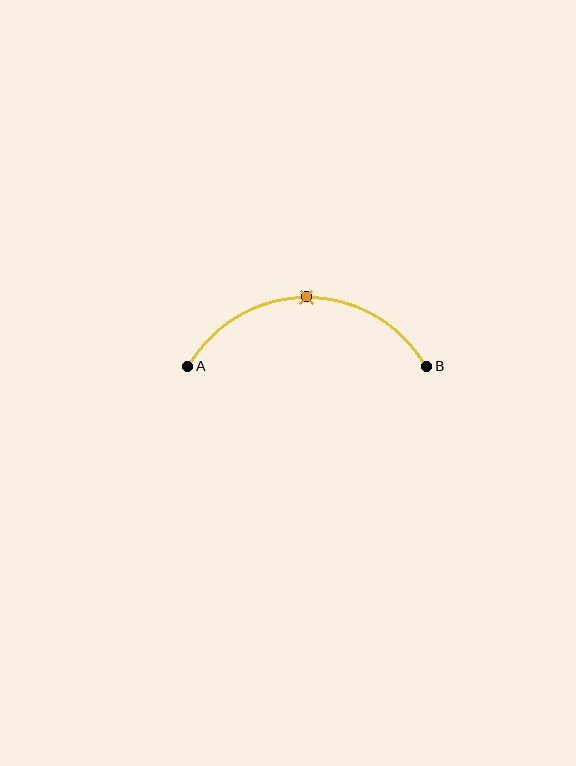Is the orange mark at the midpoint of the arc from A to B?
Yes. The orange mark lies on the arc at equal arc-length from both A and B — it is the arc midpoint.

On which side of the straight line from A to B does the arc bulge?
The arc bulges above the straight line connecting A and B.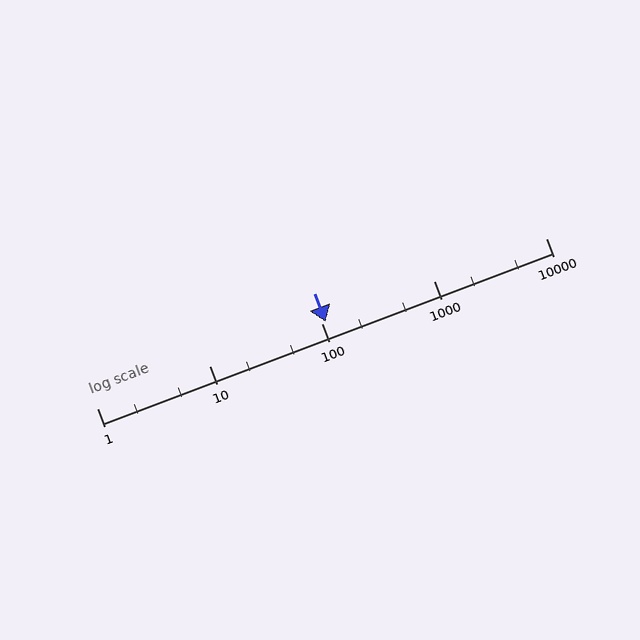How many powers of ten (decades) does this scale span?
The scale spans 4 decades, from 1 to 10000.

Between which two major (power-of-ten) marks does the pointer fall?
The pointer is between 100 and 1000.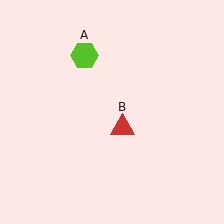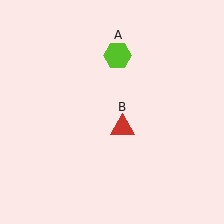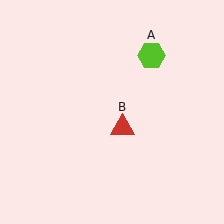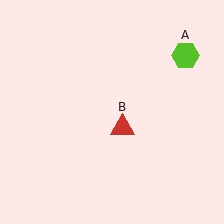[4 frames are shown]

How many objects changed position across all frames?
1 object changed position: lime hexagon (object A).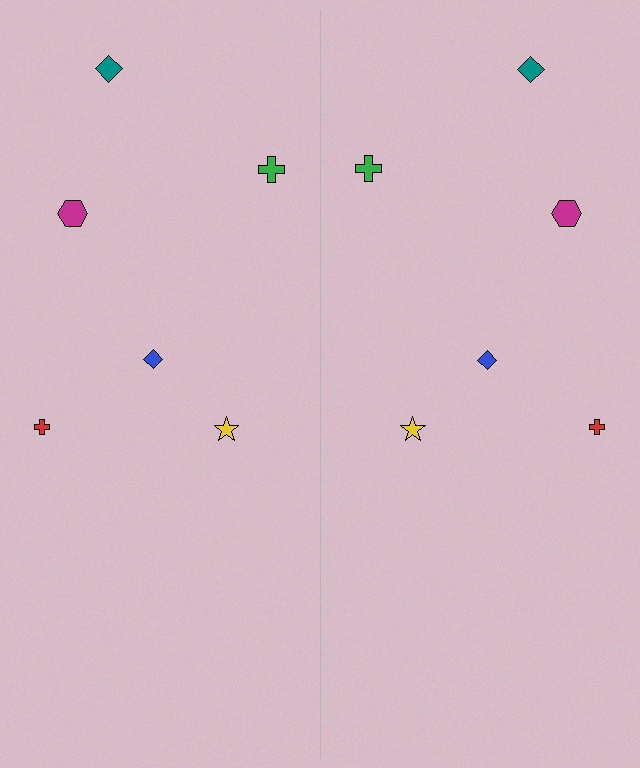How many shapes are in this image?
There are 12 shapes in this image.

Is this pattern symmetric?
Yes, this pattern has bilateral (reflection) symmetry.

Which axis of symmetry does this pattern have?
The pattern has a vertical axis of symmetry running through the center of the image.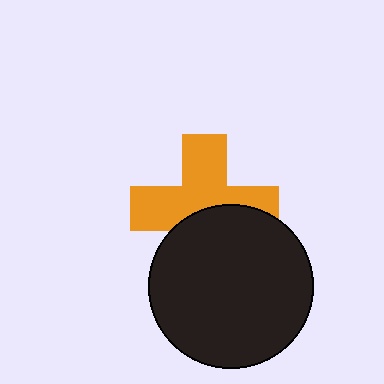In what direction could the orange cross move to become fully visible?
The orange cross could move up. That would shift it out from behind the black circle entirely.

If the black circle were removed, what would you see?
You would see the complete orange cross.